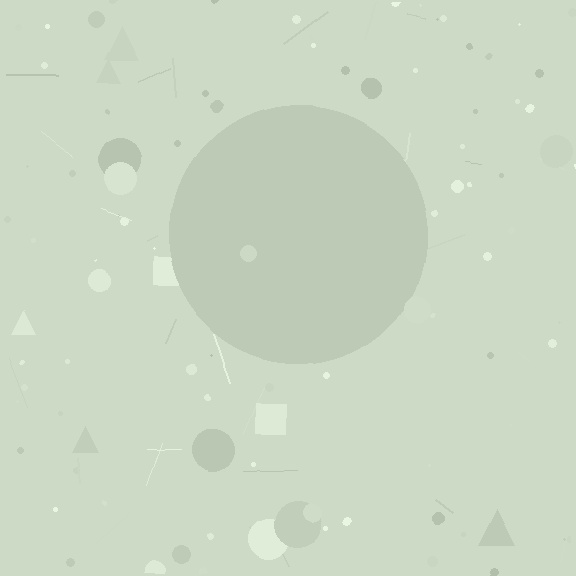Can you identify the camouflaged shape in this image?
The camouflaged shape is a circle.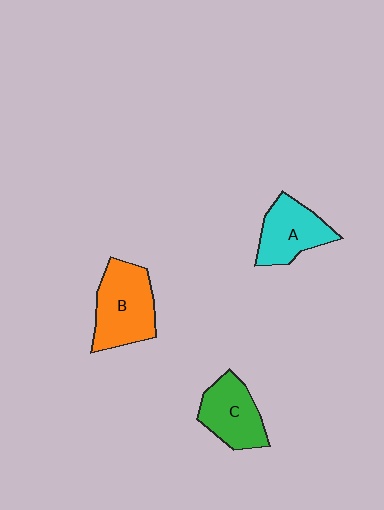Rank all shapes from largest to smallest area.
From largest to smallest: B (orange), C (green), A (cyan).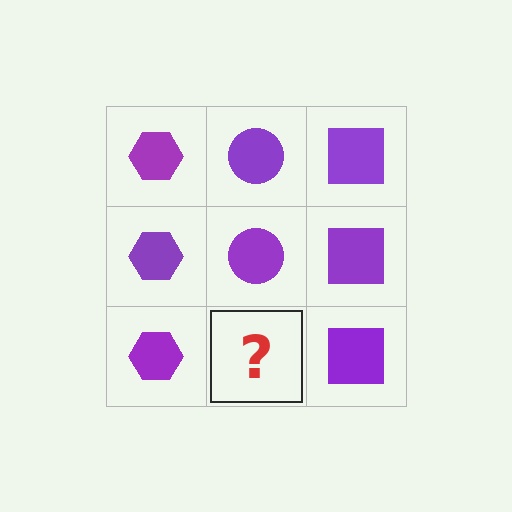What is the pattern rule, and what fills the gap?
The rule is that each column has a consistent shape. The gap should be filled with a purple circle.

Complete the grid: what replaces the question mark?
The question mark should be replaced with a purple circle.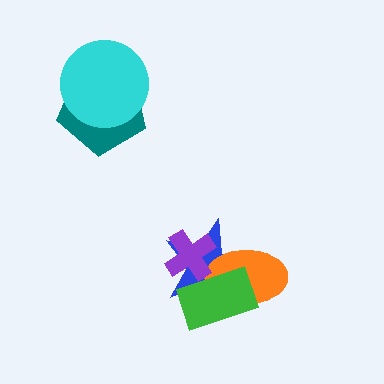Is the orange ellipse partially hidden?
Yes, it is partially covered by another shape.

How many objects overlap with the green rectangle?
3 objects overlap with the green rectangle.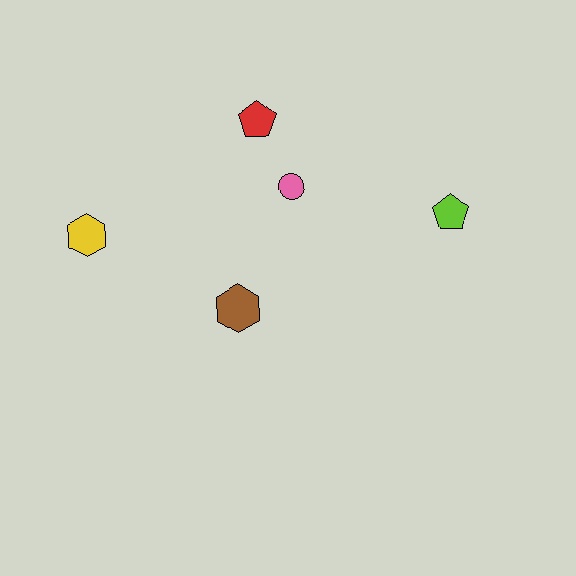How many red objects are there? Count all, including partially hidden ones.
There is 1 red object.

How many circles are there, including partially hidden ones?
There is 1 circle.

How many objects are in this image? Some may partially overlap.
There are 5 objects.